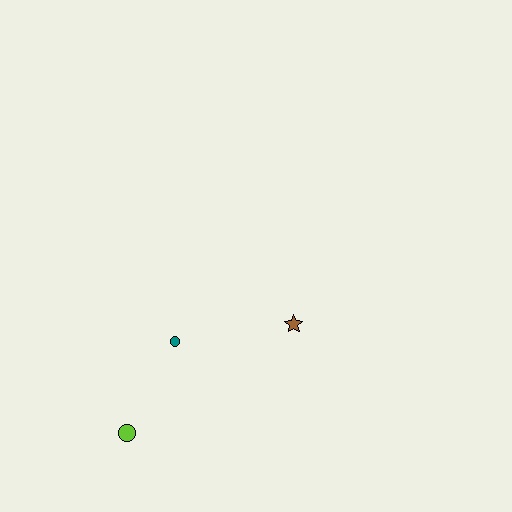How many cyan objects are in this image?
There are no cyan objects.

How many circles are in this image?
There are 2 circles.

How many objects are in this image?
There are 3 objects.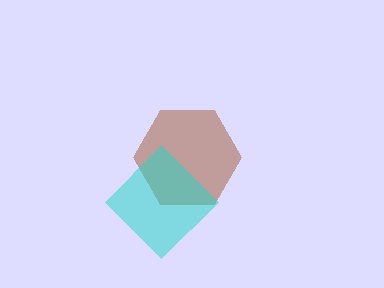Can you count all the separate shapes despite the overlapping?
Yes, there are 2 separate shapes.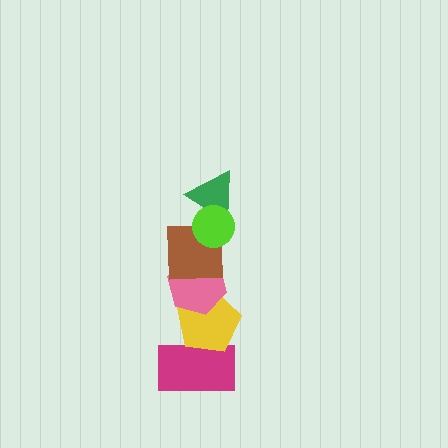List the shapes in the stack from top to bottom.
From top to bottom: the lime circle, the green triangle, the brown square, the pink hexagon, the yellow pentagon, the magenta rectangle.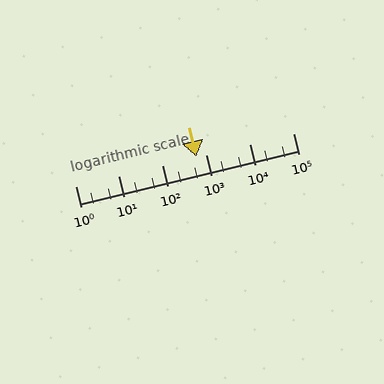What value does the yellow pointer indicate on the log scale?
The pointer indicates approximately 590.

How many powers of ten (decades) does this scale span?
The scale spans 5 decades, from 1 to 100000.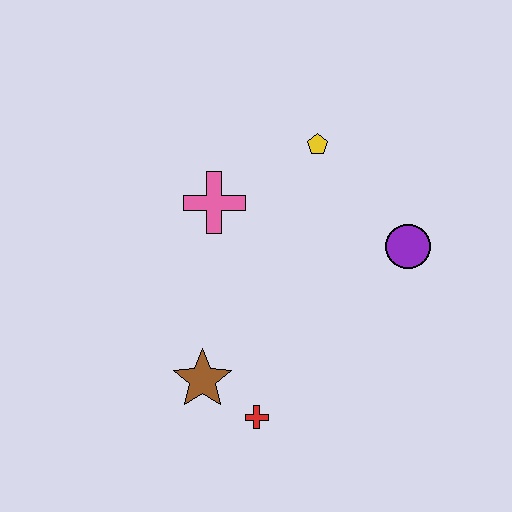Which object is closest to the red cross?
The brown star is closest to the red cross.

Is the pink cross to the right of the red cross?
No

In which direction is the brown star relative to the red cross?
The brown star is to the left of the red cross.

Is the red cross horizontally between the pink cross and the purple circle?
Yes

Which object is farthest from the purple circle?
The brown star is farthest from the purple circle.